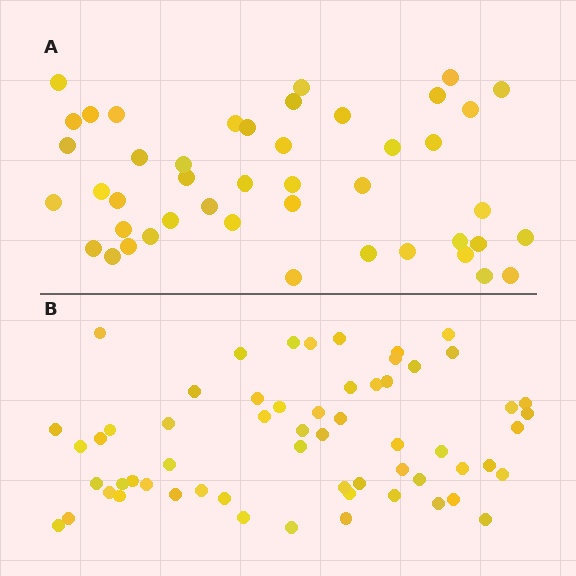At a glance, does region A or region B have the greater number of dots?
Region B (the bottom region) has more dots.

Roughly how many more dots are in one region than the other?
Region B has approximately 15 more dots than region A.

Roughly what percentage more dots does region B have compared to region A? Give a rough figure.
About 35% more.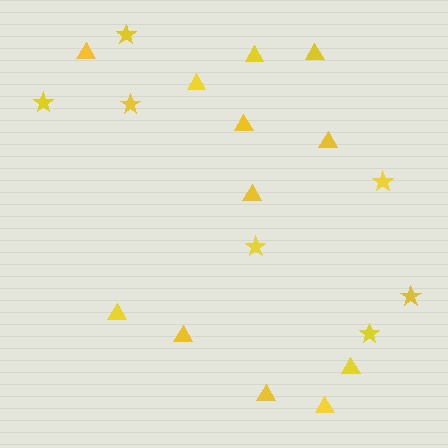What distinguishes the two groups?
There are 2 groups: one group of triangles (12) and one group of stars (7).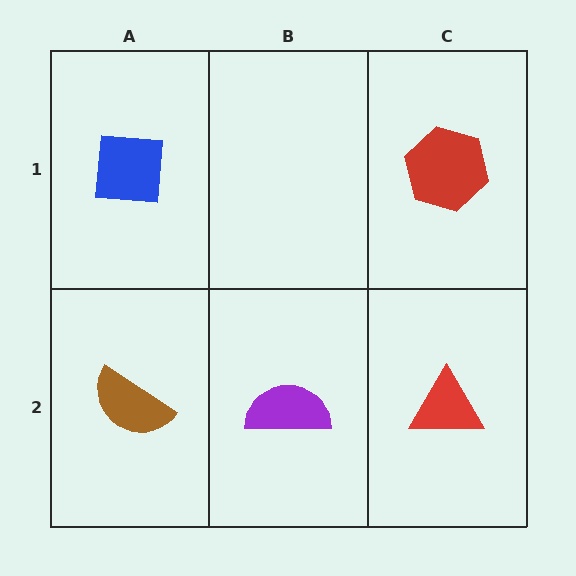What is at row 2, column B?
A purple semicircle.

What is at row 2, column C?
A red triangle.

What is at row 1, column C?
A red hexagon.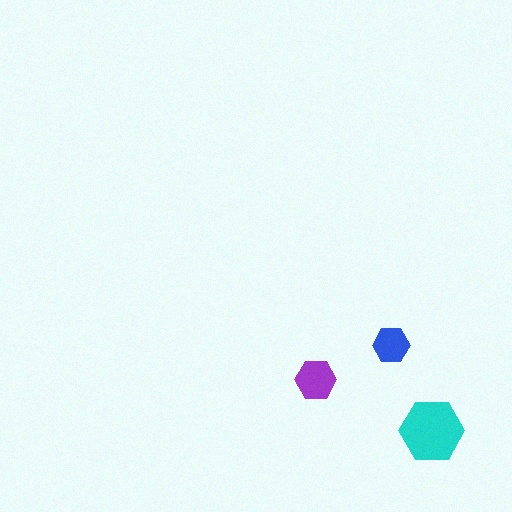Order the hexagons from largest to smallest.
the cyan one, the purple one, the blue one.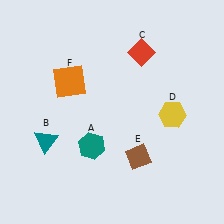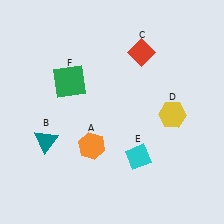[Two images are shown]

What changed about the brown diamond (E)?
In Image 1, E is brown. In Image 2, it changed to cyan.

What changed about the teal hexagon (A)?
In Image 1, A is teal. In Image 2, it changed to orange.